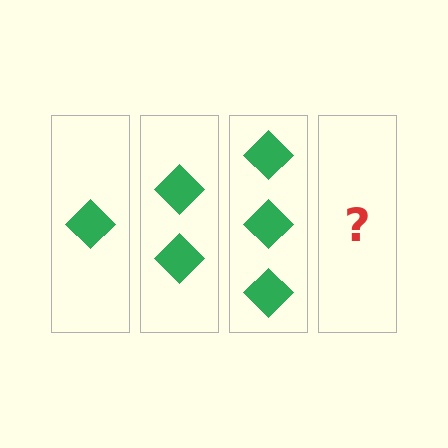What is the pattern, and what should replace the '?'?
The pattern is that each step adds one more diamond. The '?' should be 4 diamonds.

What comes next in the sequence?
The next element should be 4 diamonds.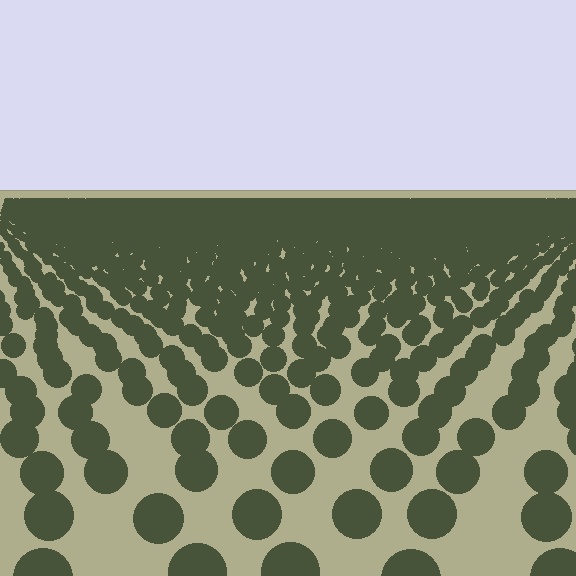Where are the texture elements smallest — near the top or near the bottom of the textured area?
Near the top.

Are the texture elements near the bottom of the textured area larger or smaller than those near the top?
Larger. Near the bottom, elements are closer to the viewer and appear at a bigger on-screen size.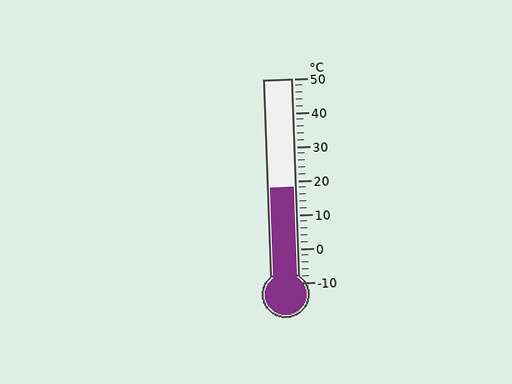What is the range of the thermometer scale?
The thermometer scale ranges from -10°C to 50°C.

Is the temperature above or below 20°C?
The temperature is below 20°C.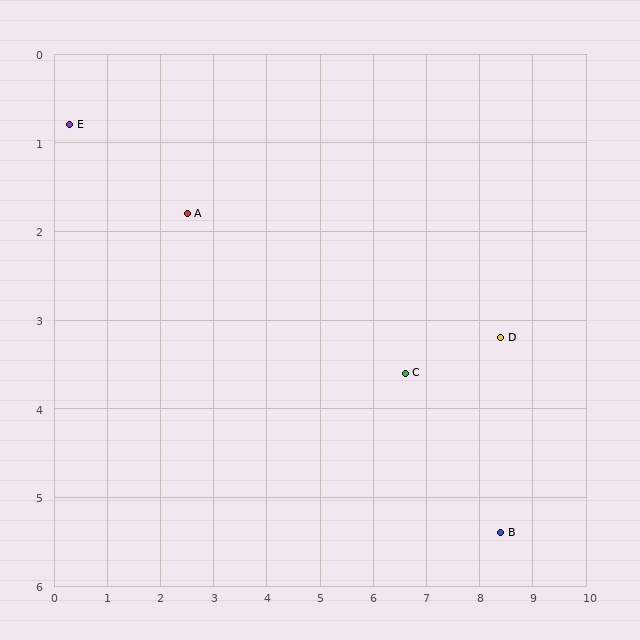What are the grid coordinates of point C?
Point C is at approximately (6.6, 3.6).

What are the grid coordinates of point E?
Point E is at approximately (0.3, 0.8).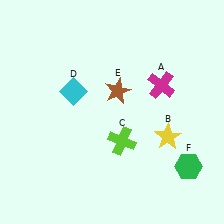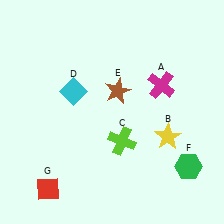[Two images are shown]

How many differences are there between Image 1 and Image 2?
There is 1 difference between the two images.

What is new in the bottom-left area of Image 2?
A red diamond (G) was added in the bottom-left area of Image 2.